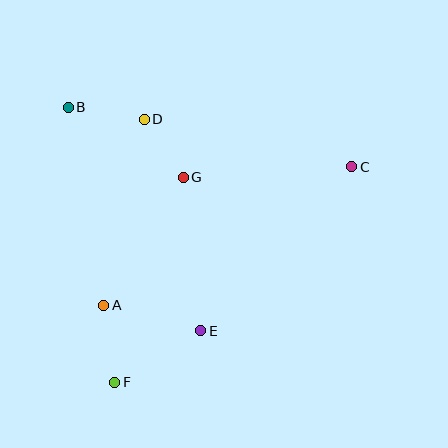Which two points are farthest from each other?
Points C and F are farthest from each other.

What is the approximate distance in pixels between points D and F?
The distance between D and F is approximately 265 pixels.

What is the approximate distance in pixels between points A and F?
The distance between A and F is approximately 78 pixels.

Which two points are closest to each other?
Points D and G are closest to each other.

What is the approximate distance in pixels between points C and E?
The distance between C and E is approximately 223 pixels.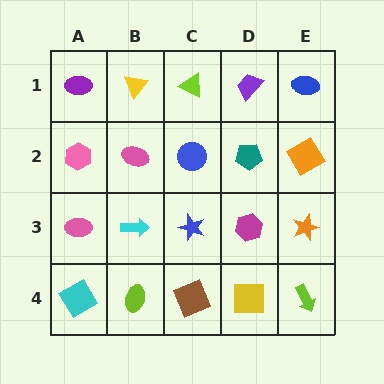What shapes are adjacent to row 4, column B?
A cyan arrow (row 3, column B), a cyan diamond (row 4, column A), a brown square (row 4, column C).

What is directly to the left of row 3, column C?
A cyan arrow.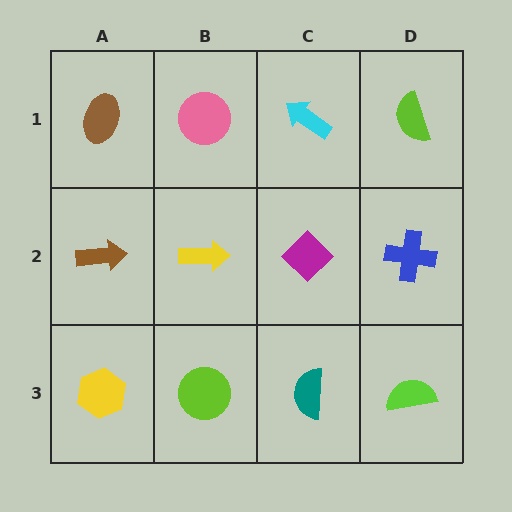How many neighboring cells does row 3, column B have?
3.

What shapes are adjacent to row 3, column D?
A blue cross (row 2, column D), a teal semicircle (row 3, column C).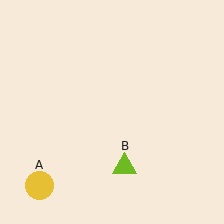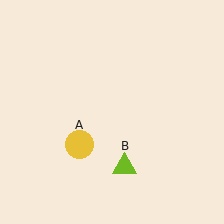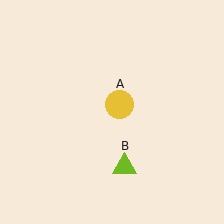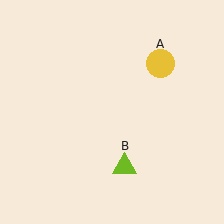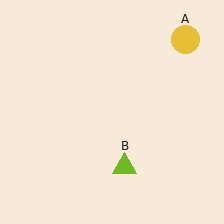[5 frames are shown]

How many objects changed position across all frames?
1 object changed position: yellow circle (object A).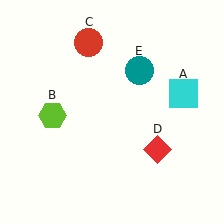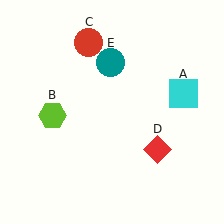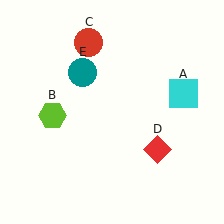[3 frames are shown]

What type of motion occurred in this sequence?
The teal circle (object E) rotated counterclockwise around the center of the scene.